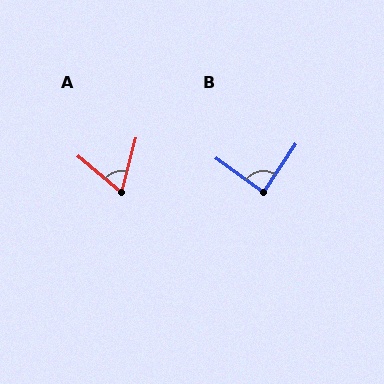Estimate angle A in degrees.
Approximately 65 degrees.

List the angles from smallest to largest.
A (65°), B (87°).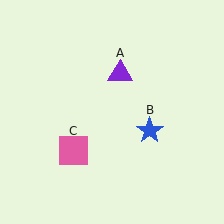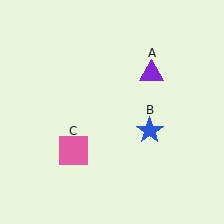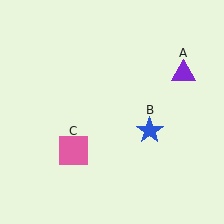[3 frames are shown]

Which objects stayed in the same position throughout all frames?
Blue star (object B) and pink square (object C) remained stationary.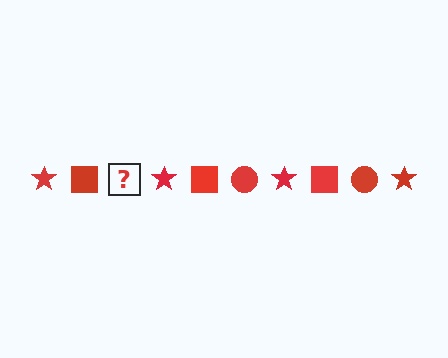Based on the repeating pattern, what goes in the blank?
The blank should be a red circle.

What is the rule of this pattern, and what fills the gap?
The rule is that the pattern cycles through star, square, circle shapes in red. The gap should be filled with a red circle.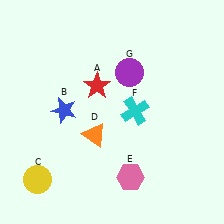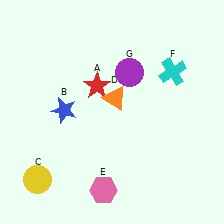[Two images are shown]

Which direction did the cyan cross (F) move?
The cyan cross (F) moved up.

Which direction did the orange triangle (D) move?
The orange triangle (D) moved up.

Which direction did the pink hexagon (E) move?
The pink hexagon (E) moved left.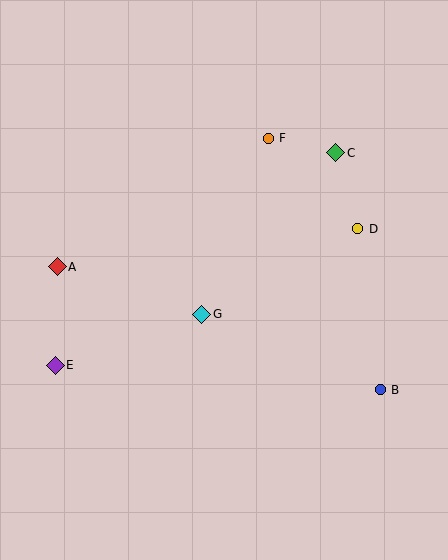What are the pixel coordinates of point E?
Point E is at (55, 365).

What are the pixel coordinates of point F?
Point F is at (268, 138).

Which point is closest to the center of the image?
Point G at (202, 314) is closest to the center.